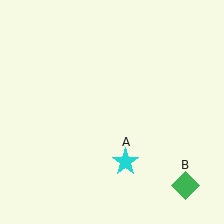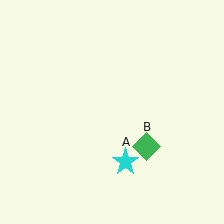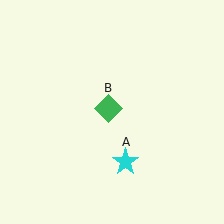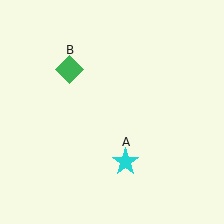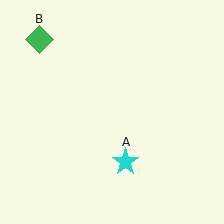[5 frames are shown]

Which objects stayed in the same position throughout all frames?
Cyan star (object A) remained stationary.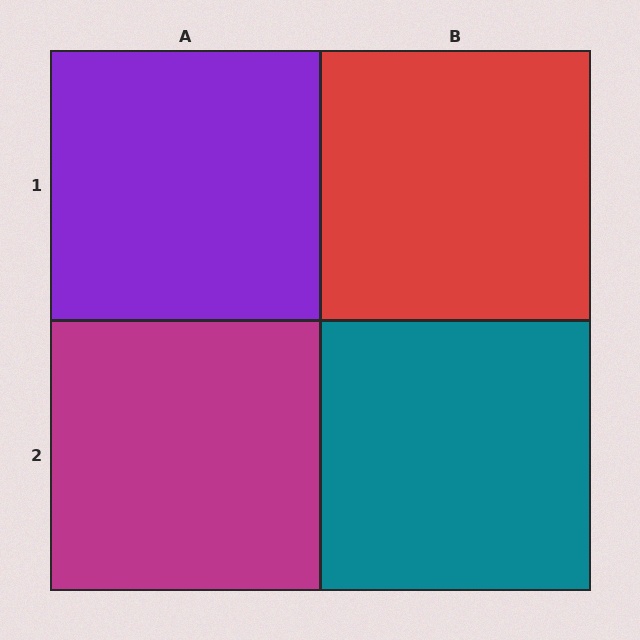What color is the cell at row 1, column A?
Purple.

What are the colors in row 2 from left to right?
Magenta, teal.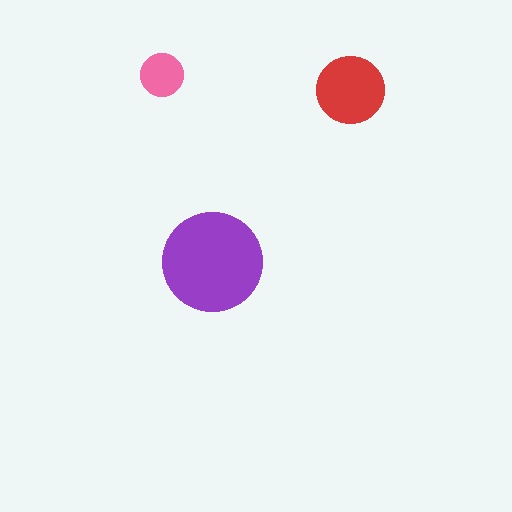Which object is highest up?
The pink circle is topmost.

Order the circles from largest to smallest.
the purple one, the red one, the pink one.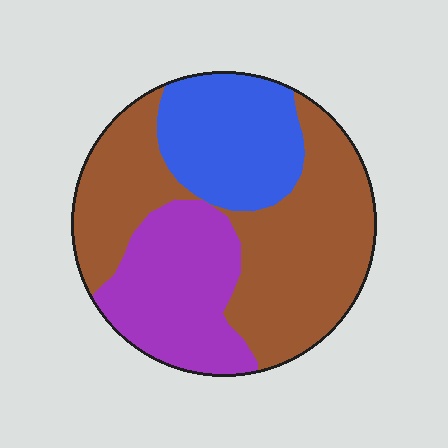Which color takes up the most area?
Brown, at roughly 50%.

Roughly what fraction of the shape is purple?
Purple takes up about one quarter (1/4) of the shape.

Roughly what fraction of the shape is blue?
Blue takes up between a sixth and a third of the shape.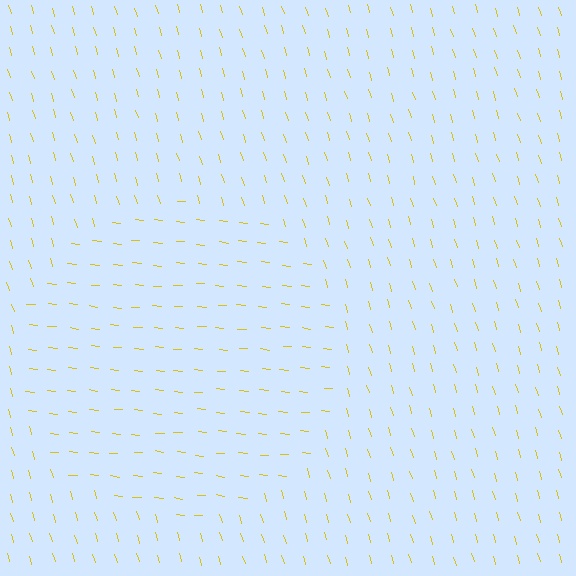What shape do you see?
I see a circle.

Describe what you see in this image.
The image is filled with small yellow line segments. A circle region in the image has lines oriented differently from the surrounding lines, creating a visible texture boundary.